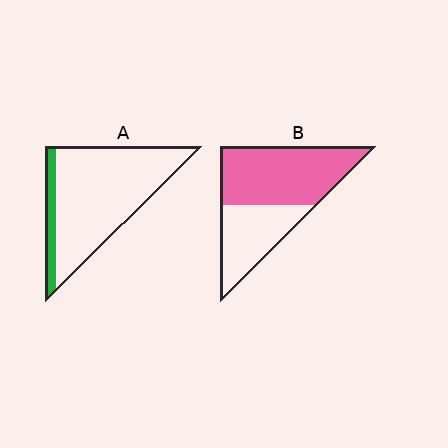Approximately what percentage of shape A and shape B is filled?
A is approximately 15% and B is approximately 60%.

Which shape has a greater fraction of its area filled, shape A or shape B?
Shape B.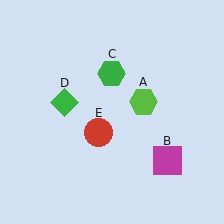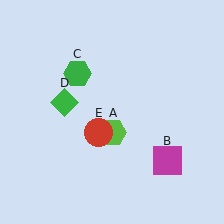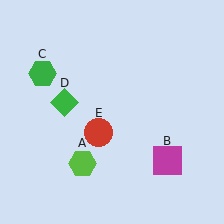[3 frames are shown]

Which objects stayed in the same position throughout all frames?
Magenta square (object B) and green diamond (object D) and red circle (object E) remained stationary.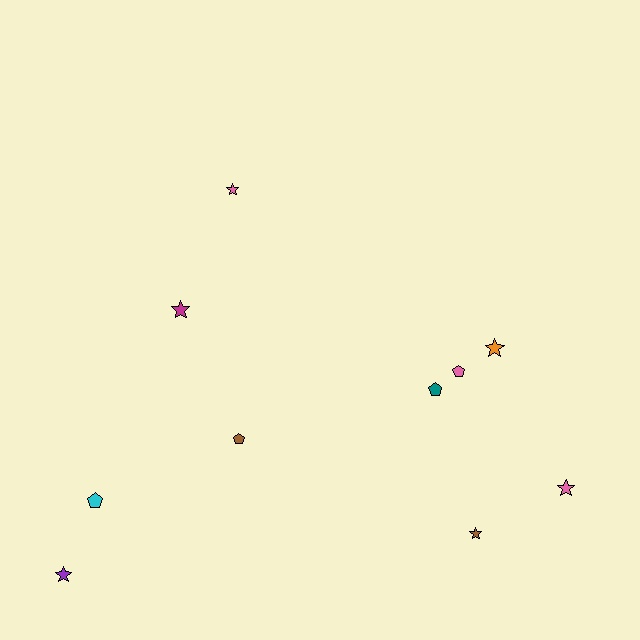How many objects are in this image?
There are 10 objects.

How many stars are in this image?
There are 6 stars.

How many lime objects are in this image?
There are no lime objects.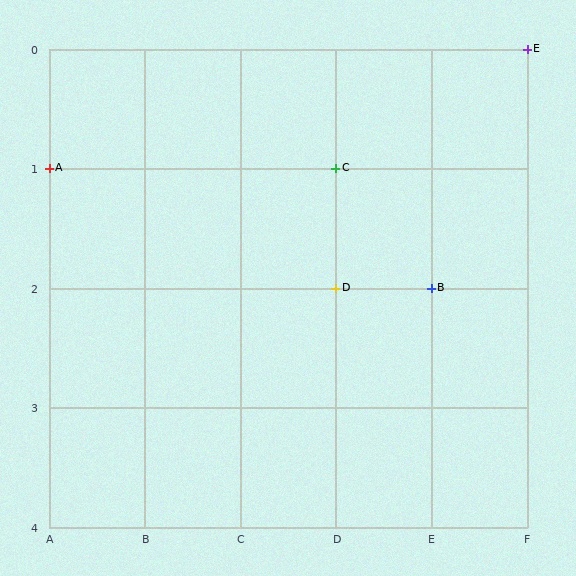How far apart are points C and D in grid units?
Points C and D are 1 row apart.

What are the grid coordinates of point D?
Point D is at grid coordinates (D, 2).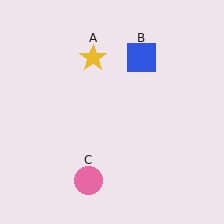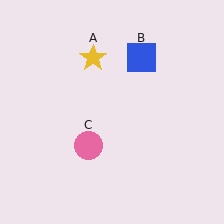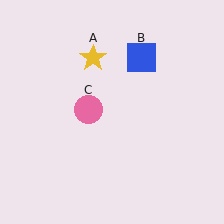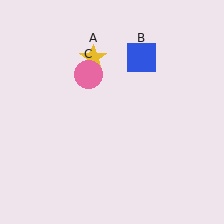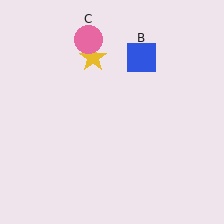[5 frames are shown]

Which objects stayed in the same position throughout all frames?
Yellow star (object A) and blue square (object B) remained stationary.